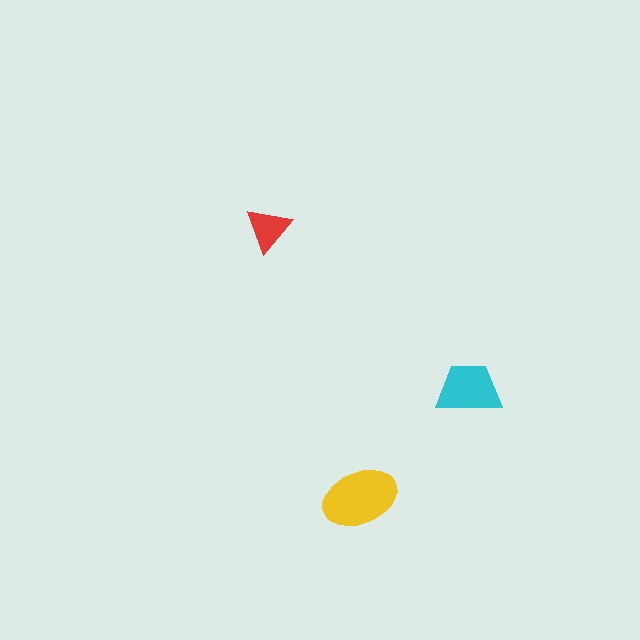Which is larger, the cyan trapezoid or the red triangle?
The cyan trapezoid.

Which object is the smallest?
The red triangle.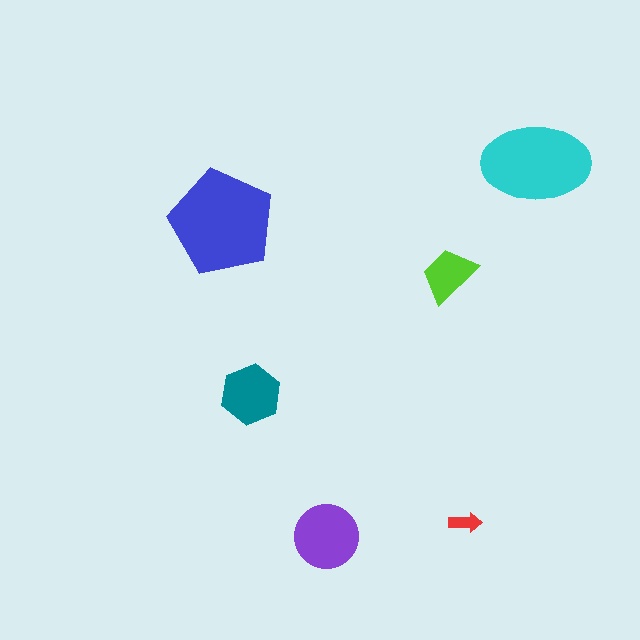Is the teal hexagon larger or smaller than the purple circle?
Smaller.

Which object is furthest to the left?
The blue pentagon is leftmost.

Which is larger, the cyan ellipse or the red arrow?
The cyan ellipse.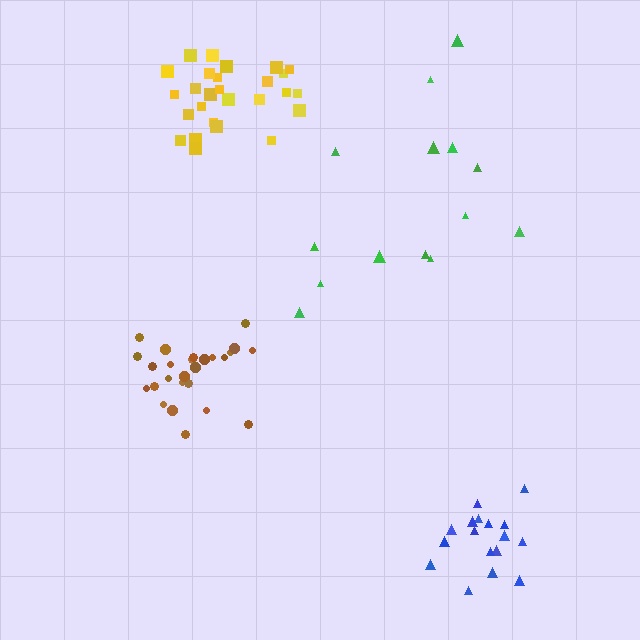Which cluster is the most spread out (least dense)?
Green.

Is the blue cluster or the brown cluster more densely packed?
Brown.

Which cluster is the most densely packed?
Brown.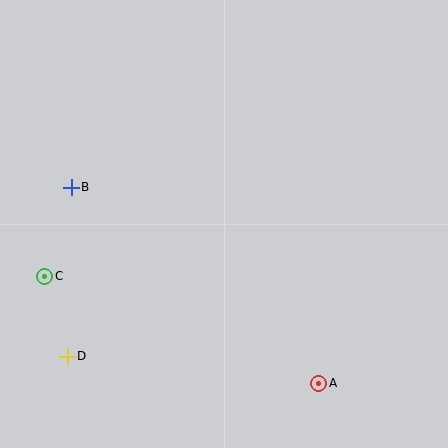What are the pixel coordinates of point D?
Point D is at (67, 356).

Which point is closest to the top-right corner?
Point A is closest to the top-right corner.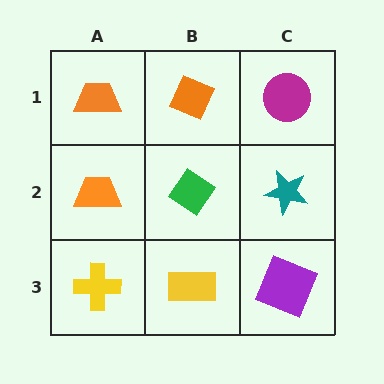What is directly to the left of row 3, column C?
A yellow rectangle.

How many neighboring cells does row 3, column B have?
3.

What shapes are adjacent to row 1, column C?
A teal star (row 2, column C), an orange diamond (row 1, column B).